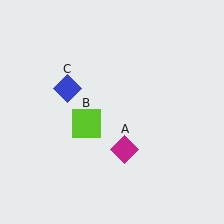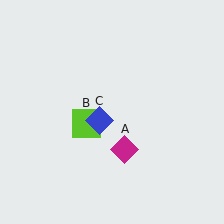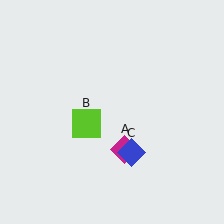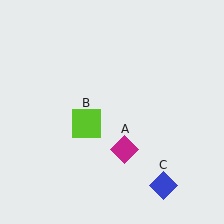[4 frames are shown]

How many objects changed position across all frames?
1 object changed position: blue diamond (object C).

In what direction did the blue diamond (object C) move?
The blue diamond (object C) moved down and to the right.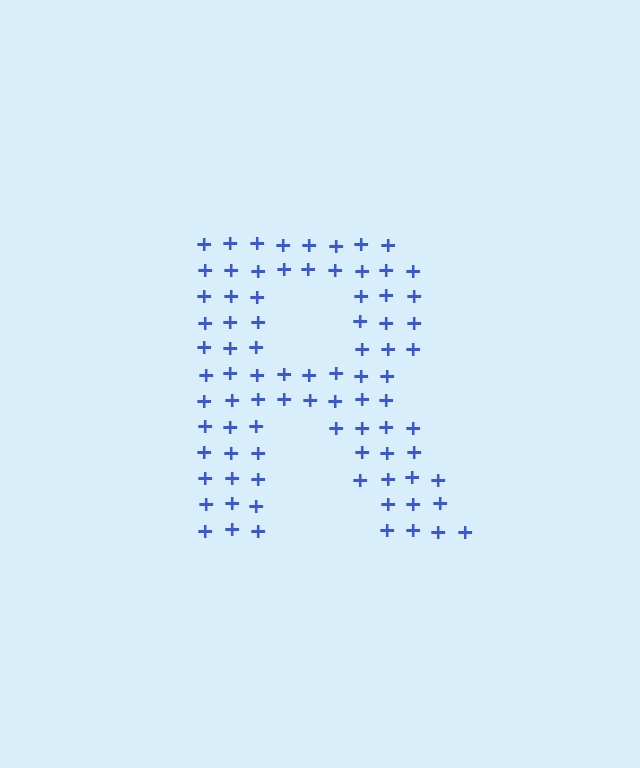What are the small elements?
The small elements are plus signs.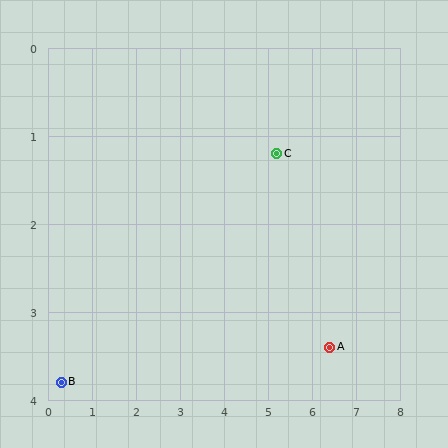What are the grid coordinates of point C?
Point C is at approximately (5.2, 1.2).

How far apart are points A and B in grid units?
Points A and B are about 6.1 grid units apart.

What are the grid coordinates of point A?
Point A is at approximately (6.4, 3.4).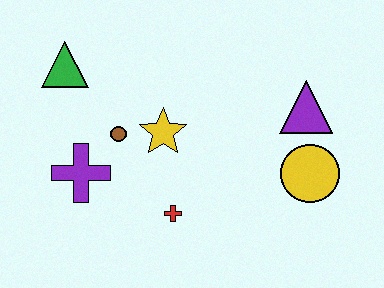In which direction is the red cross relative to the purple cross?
The red cross is to the right of the purple cross.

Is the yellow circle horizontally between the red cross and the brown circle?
No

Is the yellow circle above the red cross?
Yes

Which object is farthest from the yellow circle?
The green triangle is farthest from the yellow circle.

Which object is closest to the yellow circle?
The purple triangle is closest to the yellow circle.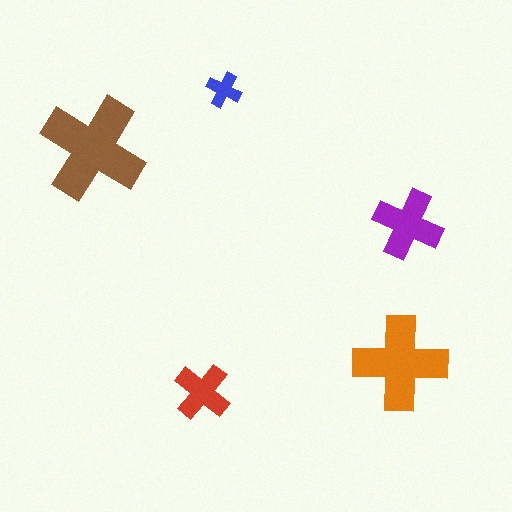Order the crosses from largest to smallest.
the brown one, the orange one, the purple one, the red one, the blue one.